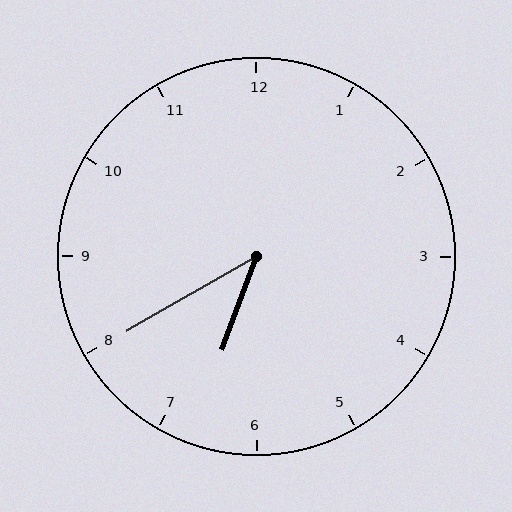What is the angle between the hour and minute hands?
Approximately 40 degrees.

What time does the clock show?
6:40.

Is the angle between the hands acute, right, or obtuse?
It is acute.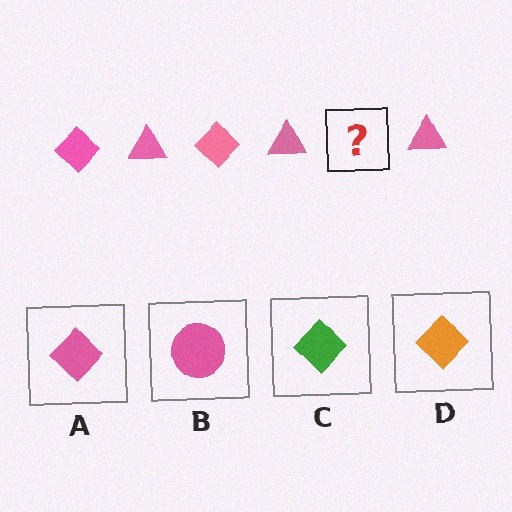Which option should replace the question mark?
Option A.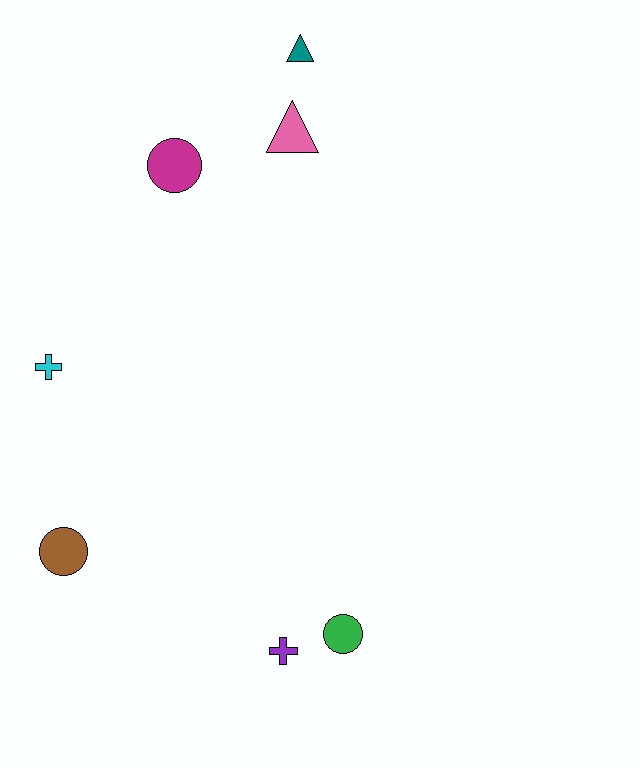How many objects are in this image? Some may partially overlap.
There are 7 objects.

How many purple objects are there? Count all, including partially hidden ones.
There is 1 purple object.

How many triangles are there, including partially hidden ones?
There are 2 triangles.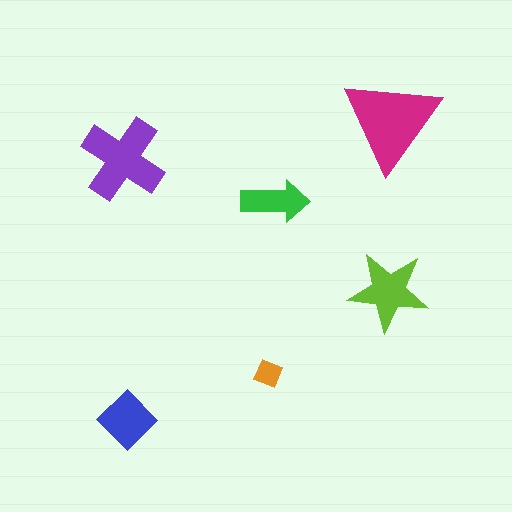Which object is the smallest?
The orange diamond.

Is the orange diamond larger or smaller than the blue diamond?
Smaller.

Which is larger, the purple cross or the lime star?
The purple cross.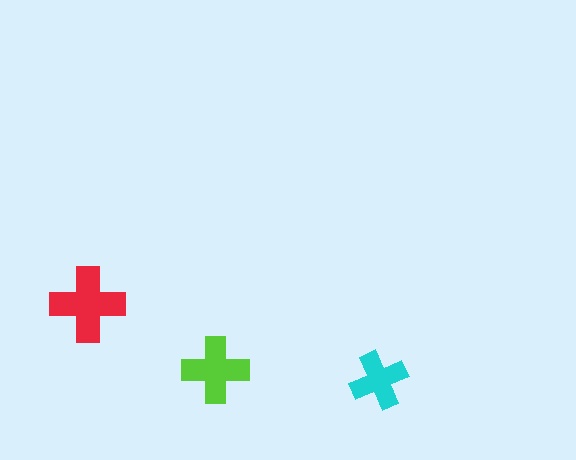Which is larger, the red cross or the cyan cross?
The red one.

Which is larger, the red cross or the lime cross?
The red one.